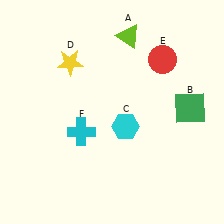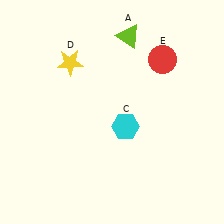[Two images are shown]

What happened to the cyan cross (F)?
The cyan cross (F) was removed in Image 2. It was in the bottom-left area of Image 1.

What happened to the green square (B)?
The green square (B) was removed in Image 2. It was in the top-right area of Image 1.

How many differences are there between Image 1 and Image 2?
There are 2 differences between the two images.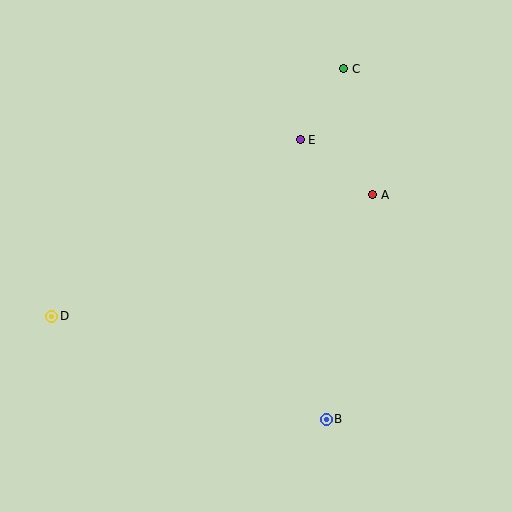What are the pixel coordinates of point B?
Point B is at (326, 419).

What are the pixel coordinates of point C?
Point C is at (344, 69).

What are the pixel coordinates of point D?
Point D is at (52, 316).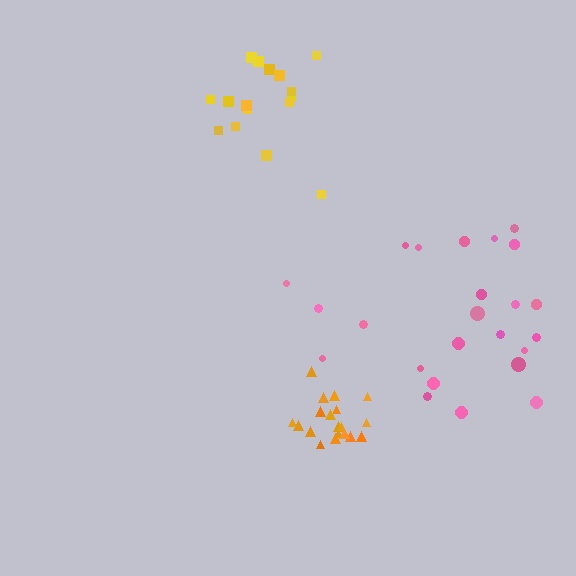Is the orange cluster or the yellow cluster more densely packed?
Orange.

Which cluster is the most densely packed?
Orange.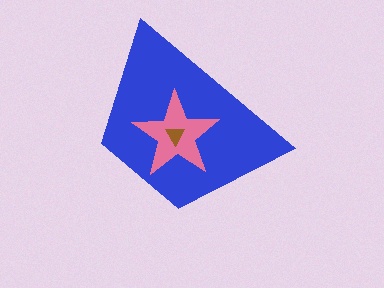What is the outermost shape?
The blue trapezoid.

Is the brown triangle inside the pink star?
Yes.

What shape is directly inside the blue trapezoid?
The pink star.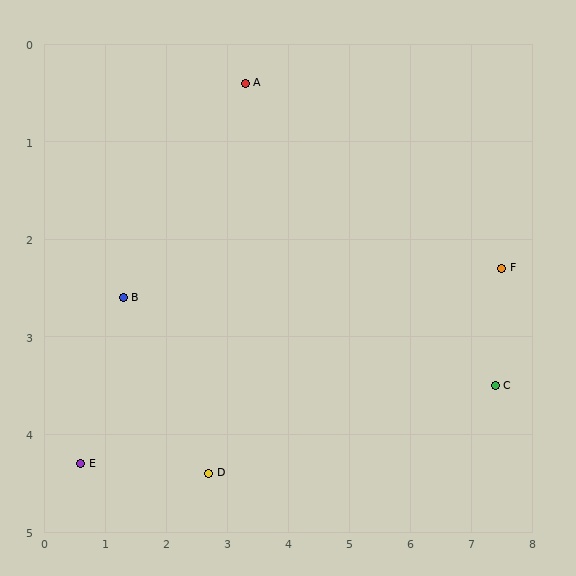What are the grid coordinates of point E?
Point E is at approximately (0.6, 4.3).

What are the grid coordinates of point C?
Point C is at approximately (7.4, 3.5).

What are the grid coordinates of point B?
Point B is at approximately (1.3, 2.6).